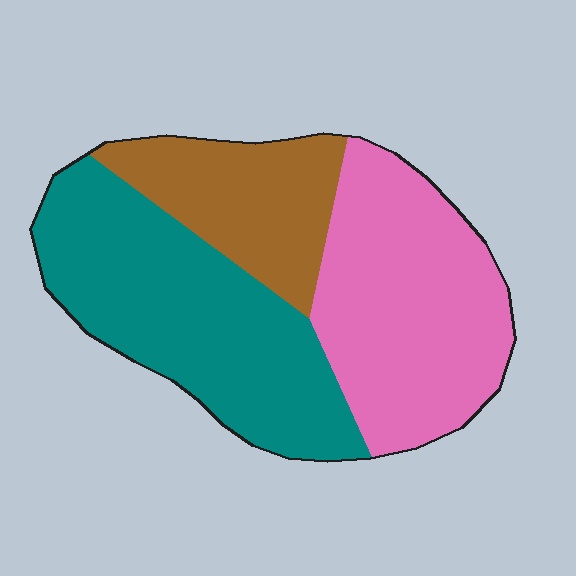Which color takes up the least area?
Brown, at roughly 20%.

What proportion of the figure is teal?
Teal covers around 40% of the figure.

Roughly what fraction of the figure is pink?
Pink takes up about three eighths (3/8) of the figure.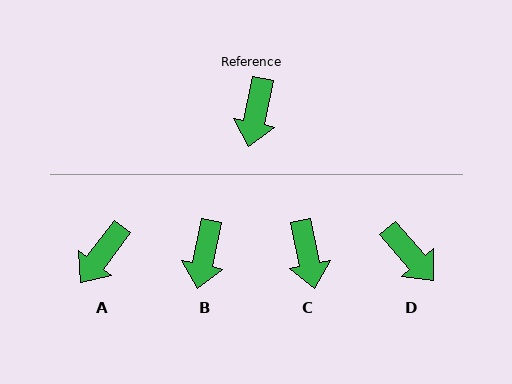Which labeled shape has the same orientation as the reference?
B.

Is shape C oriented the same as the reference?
No, it is off by about 23 degrees.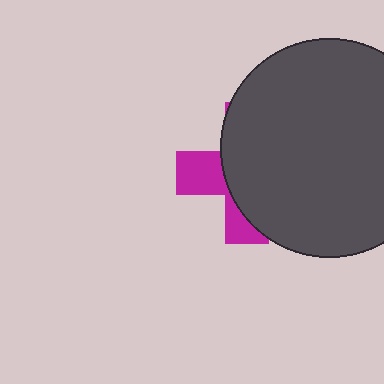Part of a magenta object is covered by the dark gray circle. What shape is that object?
It is a cross.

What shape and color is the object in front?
The object in front is a dark gray circle.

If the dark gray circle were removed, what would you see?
You would see the complete magenta cross.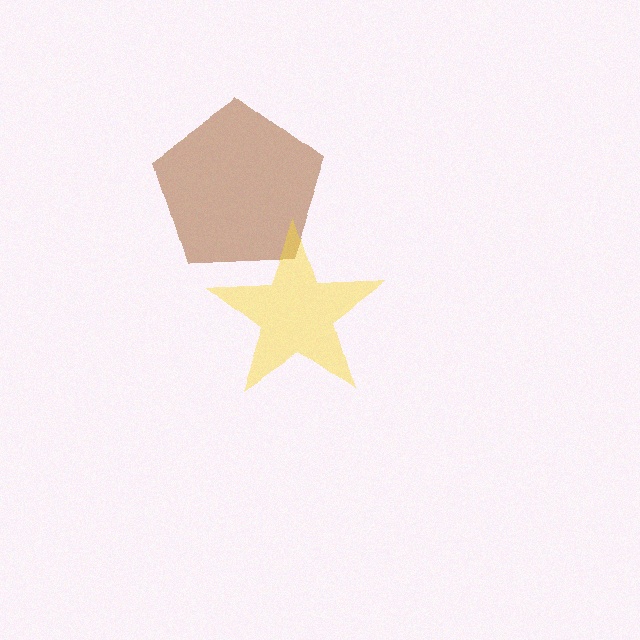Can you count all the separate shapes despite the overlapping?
Yes, there are 2 separate shapes.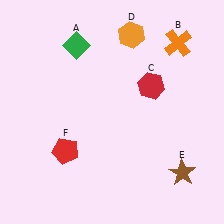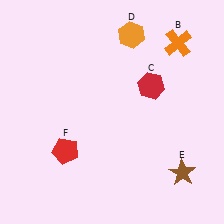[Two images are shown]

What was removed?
The green diamond (A) was removed in Image 2.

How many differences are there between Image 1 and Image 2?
There is 1 difference between the two images.